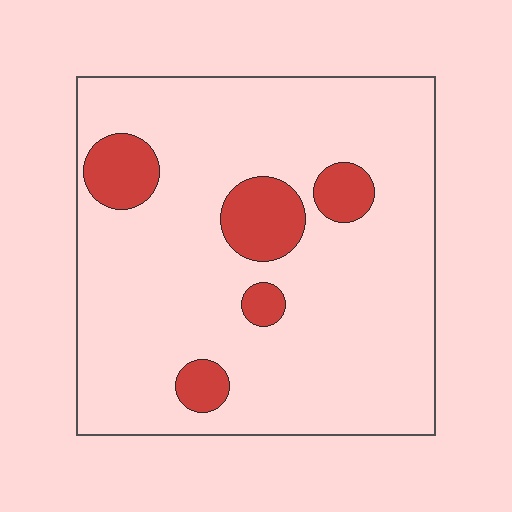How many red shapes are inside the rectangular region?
5.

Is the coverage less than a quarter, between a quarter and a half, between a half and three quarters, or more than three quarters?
Less than a quarter.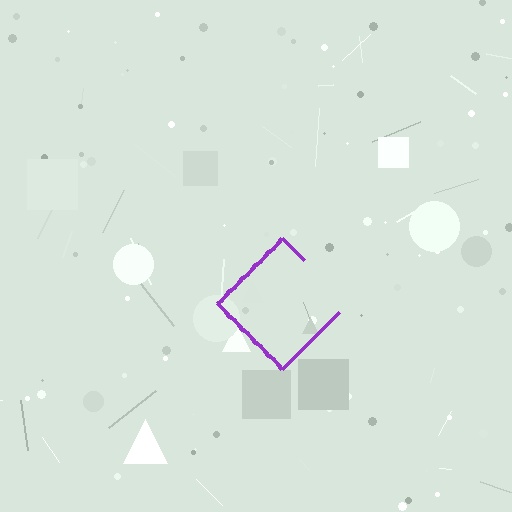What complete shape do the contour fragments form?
The contour fragments form a diamond.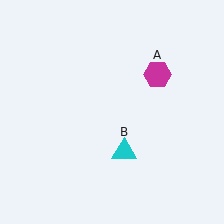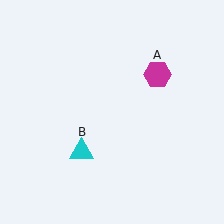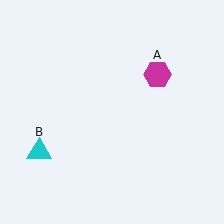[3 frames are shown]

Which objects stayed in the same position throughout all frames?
Magenta hexagon (object A) remained stationary.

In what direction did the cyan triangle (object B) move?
The cyan triangle (object B) moved left.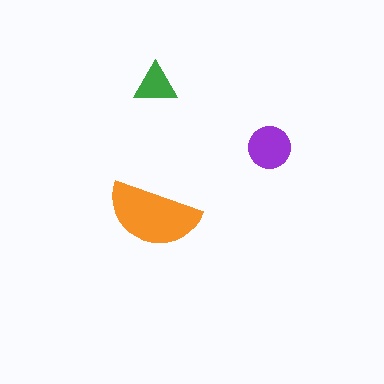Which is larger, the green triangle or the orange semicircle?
The orange semicircle.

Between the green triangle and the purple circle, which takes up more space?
The purple circle.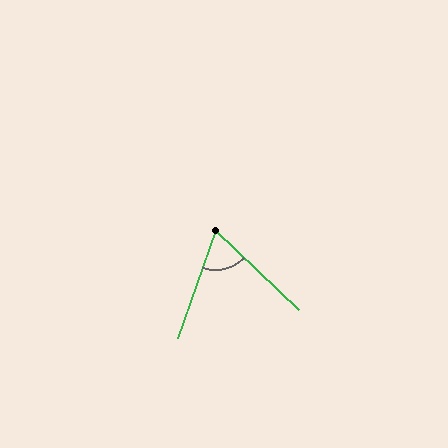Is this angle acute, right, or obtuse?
It is acute.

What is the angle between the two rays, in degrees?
Approximately 66 degrees.